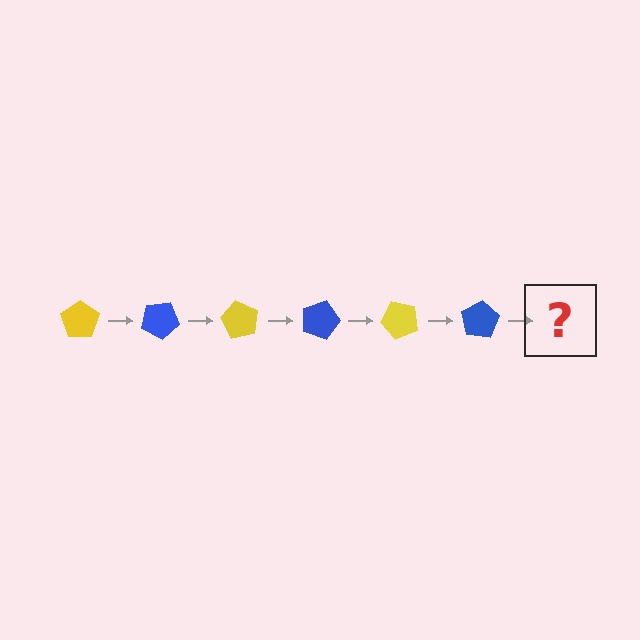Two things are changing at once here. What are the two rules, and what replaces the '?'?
The two rules are that it rotates 30 degrees each step and the color cycles through yellow and blue. The '?' should be a yellow pentagon, rotated 180 degrees from the start.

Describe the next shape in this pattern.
It should be a yellow pentagon, rotated 180 degrees from the start.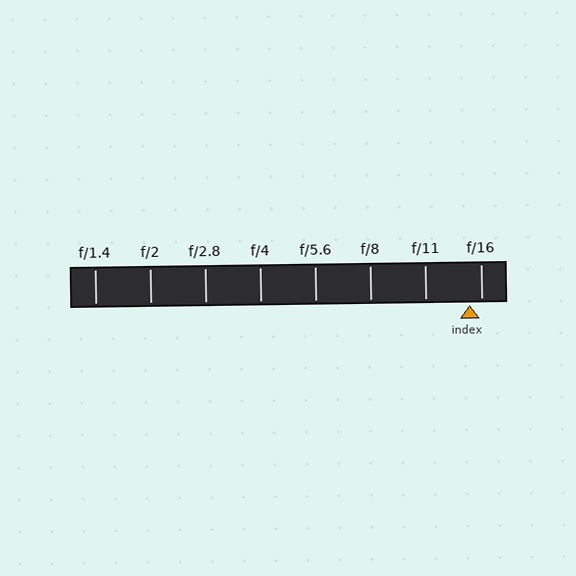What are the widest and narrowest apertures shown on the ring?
The widest aperture shown is f/1.4 and the narrowest is f/16.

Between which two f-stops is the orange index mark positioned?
The index mark is between f/11 and f/16.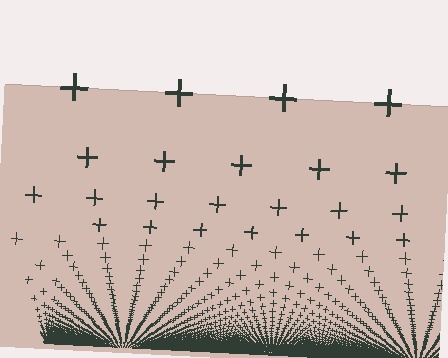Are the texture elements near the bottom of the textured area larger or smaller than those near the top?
Smaller. The gradient is inverted — elements near the bottom are smaller and denser.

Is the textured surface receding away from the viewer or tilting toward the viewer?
The surface appears to tilt toward the viewer. Texture elements get larger and sparser toward the top.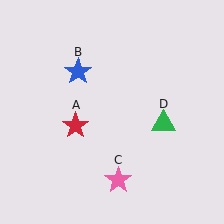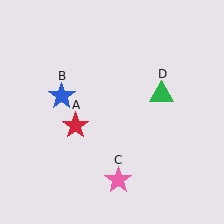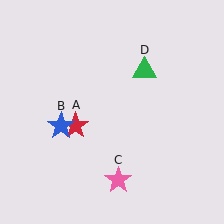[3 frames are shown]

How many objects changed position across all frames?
2 objects changed position: blue star (object B), green triangle (object D).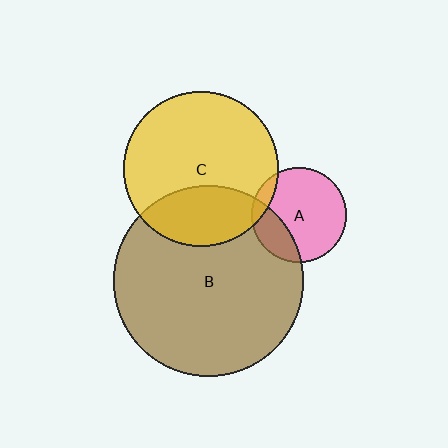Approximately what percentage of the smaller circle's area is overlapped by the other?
Approximately 25%.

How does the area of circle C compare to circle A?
Approximately 2.6 times.